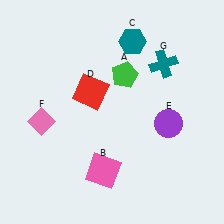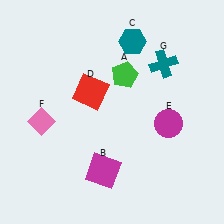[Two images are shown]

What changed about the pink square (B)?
In Image 1, B is pink. In Image 2, it changed to magenta.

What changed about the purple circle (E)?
In Image 1, E is purple. In Image 2, it changed to magenta.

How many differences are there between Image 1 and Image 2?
There are 2 differences between the two images.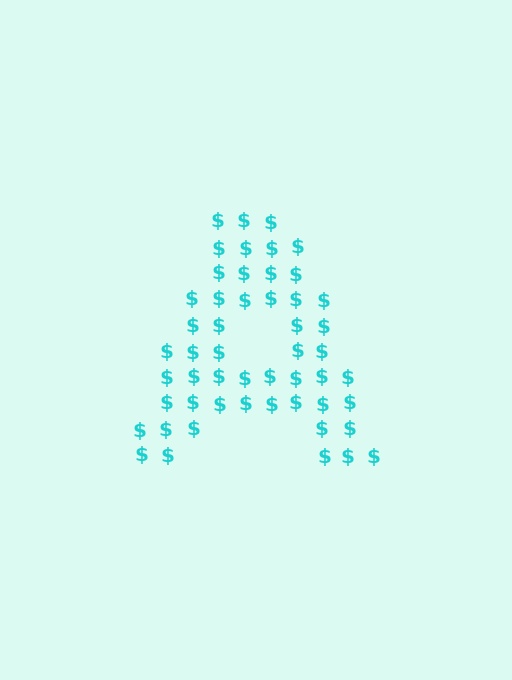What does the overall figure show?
The overall figure shows the letter A.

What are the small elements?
The small elements are dollar signs.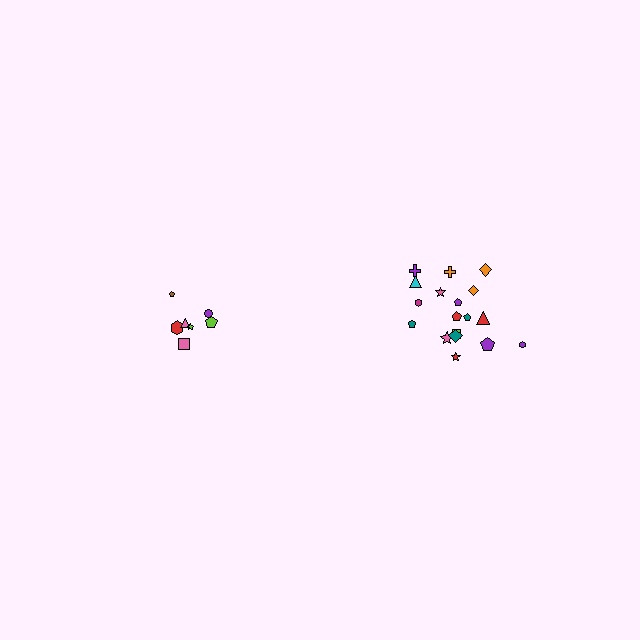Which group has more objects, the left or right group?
The right group.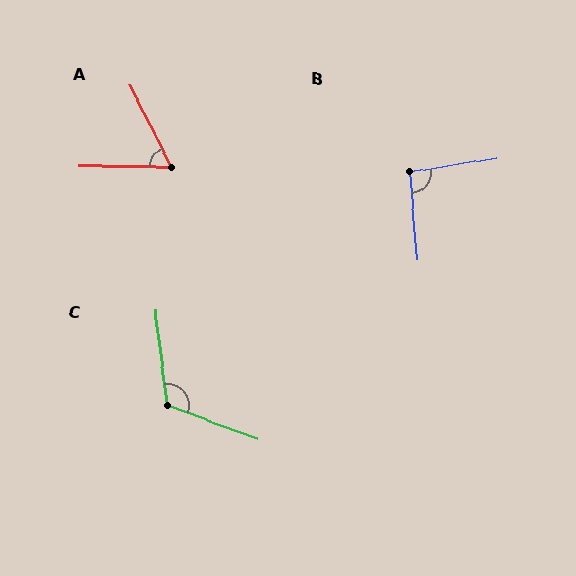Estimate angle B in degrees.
Approximately 95 degrees.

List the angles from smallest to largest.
A (62°), B (95°), C (118°).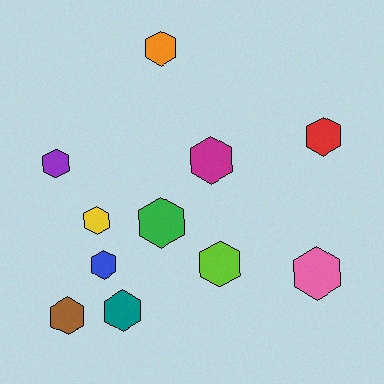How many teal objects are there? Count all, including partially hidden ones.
There is 1 teal object.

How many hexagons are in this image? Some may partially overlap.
There are 11 hexagons.